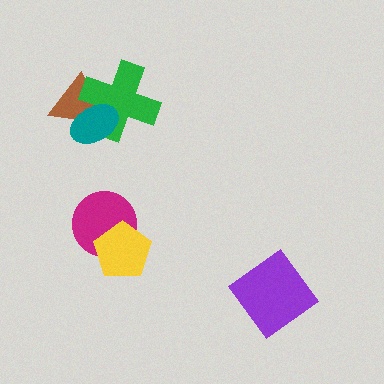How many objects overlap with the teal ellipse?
2 objects overlap with the teal ellipse.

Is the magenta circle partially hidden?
Yes, it is partially covered by another shape.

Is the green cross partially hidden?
Yes, it is partially covered by another shape.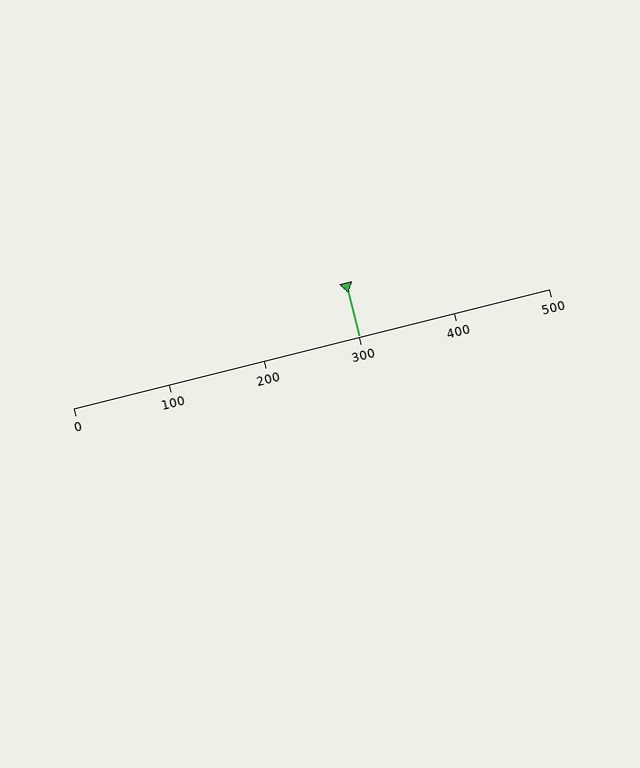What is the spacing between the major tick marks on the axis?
The major ticks are spaced 100 apart.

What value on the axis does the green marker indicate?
The marker indicates approximately 300.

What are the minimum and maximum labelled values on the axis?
The axis runs from 0 to 500.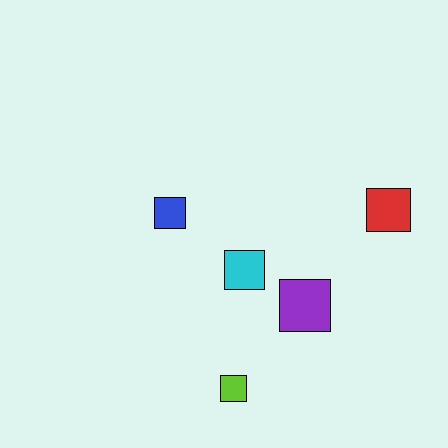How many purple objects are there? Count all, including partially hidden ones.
There is 1 purple object.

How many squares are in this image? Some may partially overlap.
There are 5 squares.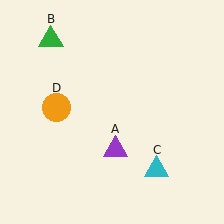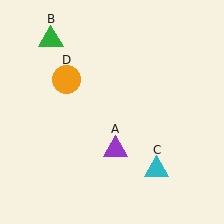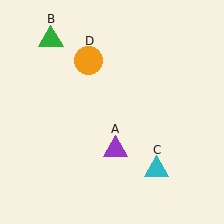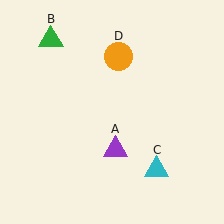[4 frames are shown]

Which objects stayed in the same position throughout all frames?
Purple triangle (object A) and green triangle (object B) and cyan triangle (object C) remained stationary.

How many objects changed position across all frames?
1 object changed position: orange circle (object D).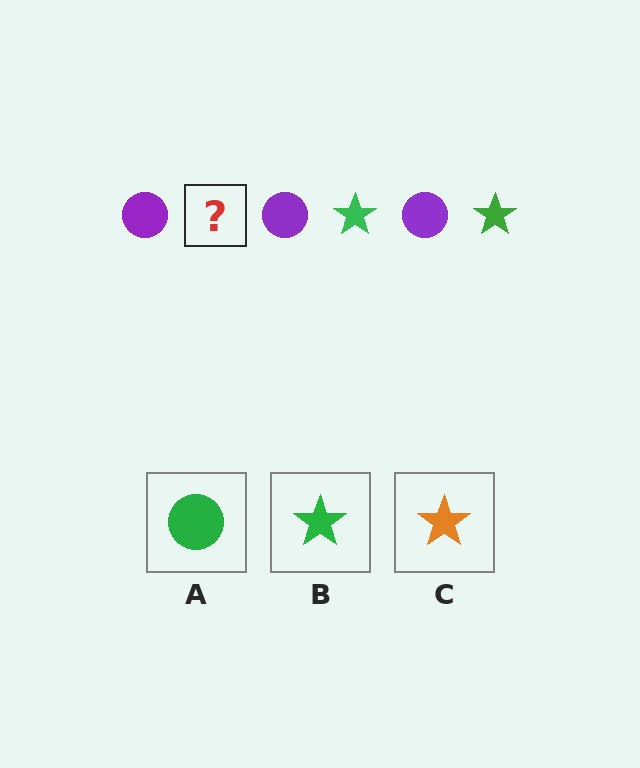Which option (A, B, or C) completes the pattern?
B.